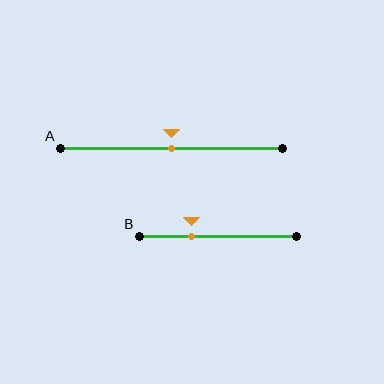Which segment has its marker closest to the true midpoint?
Segment A has its marker closest to the true midpoint.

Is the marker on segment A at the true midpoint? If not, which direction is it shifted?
Yes, the marker on segment A is at the true midpoint.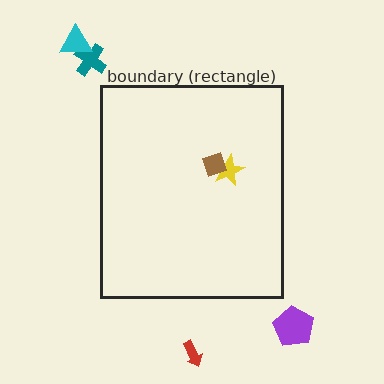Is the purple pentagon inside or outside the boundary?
Outside.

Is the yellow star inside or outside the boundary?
Inside.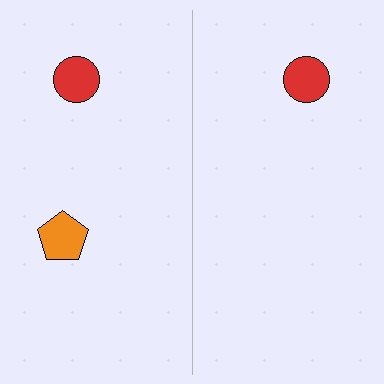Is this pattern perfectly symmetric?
No, the pattern is not perfectly symmetric. A orange pentagon is missing from the right side.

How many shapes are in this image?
There are 3 shapes in this image.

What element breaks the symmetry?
A orange pentagon is missing from the right side.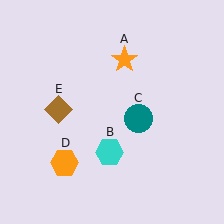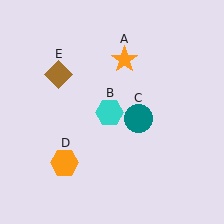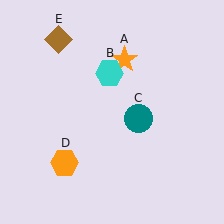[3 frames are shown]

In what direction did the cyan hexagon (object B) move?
The cyan hexagon (object B) moved up.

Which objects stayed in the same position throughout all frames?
Orange star (object A) and teal circle (object C) and orange hexagon (object D) remained stationary.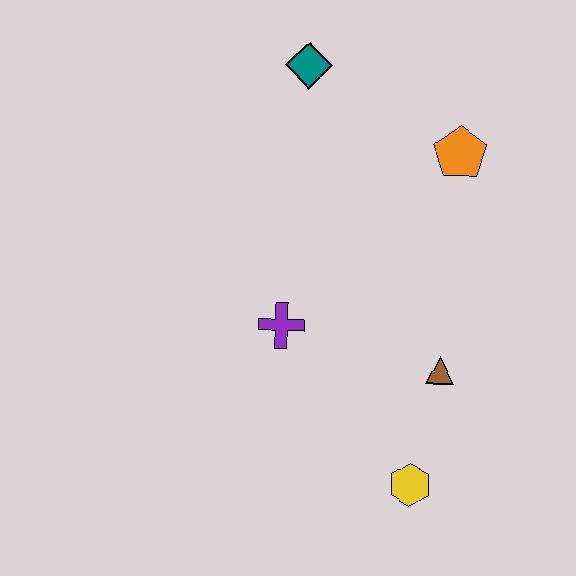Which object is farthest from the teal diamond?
The yellow hexagon is farthest from the teal diamond.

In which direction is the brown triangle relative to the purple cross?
The brown triangle is to the right of the purple cross.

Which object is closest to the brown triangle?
The yellow hexagon is closest to the brown triangle.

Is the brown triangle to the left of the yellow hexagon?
No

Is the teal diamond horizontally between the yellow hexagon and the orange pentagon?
No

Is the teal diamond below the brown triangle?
No